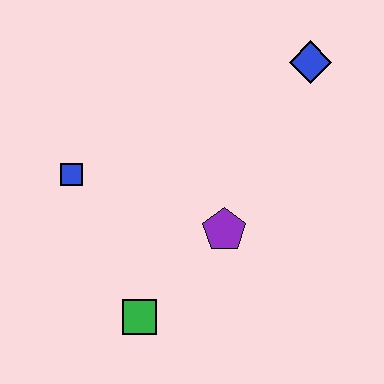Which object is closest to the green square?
The purple pentagon is closest to the green square.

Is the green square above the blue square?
No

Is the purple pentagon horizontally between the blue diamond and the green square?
Yes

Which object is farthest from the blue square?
The blue diamond is farthest from the blue square.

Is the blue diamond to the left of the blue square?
No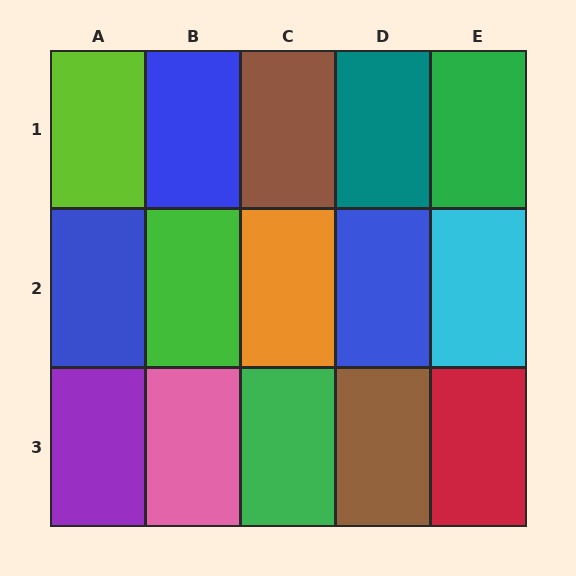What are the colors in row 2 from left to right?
Blue, green, orange, blue, cyan.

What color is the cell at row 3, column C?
Green.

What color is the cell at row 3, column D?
Brown.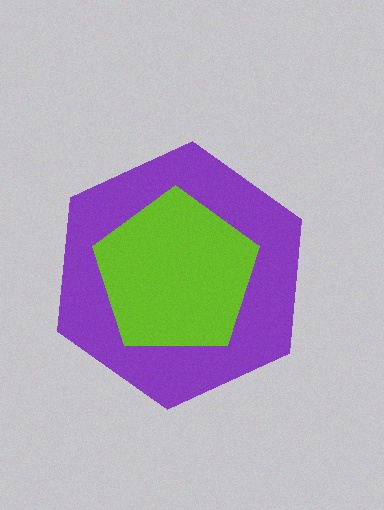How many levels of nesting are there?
2.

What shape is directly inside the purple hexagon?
The lime pentagon.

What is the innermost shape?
The lime pentagon.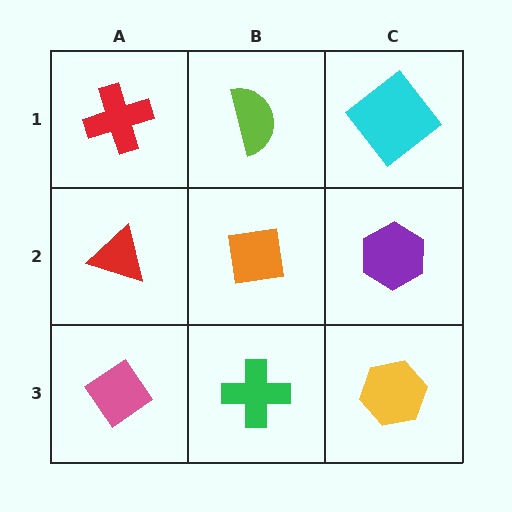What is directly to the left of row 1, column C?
A lime semicircle.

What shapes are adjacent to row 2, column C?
A cyan diamond (row 1, column C), a yellow hexagon (row 3, column C), an orange square (row 2, column B).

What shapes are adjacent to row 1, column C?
A purple hexagon (row 2, column C), a lime semicircle (row 1, column B).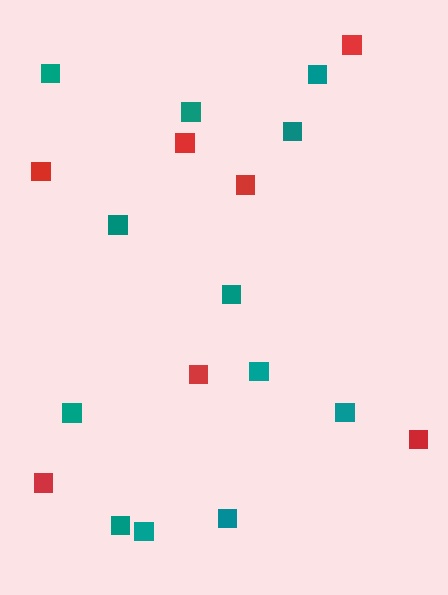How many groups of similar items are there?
There are 2 groups: one group of red squares (7) and one group of teal squares (12).